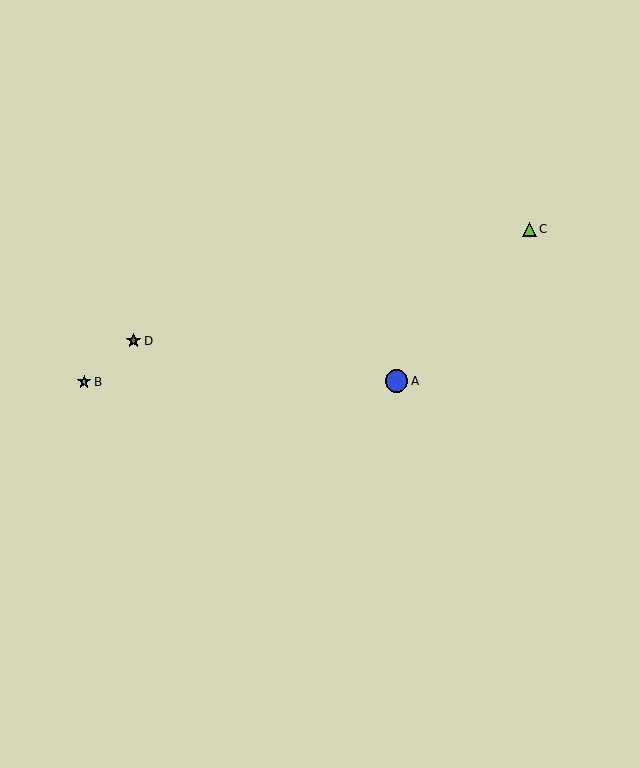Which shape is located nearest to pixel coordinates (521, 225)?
The lime triangle (labeled C) at (529, 229) is nearest to that location.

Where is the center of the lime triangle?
The center of the lime triangle is at (529, 229).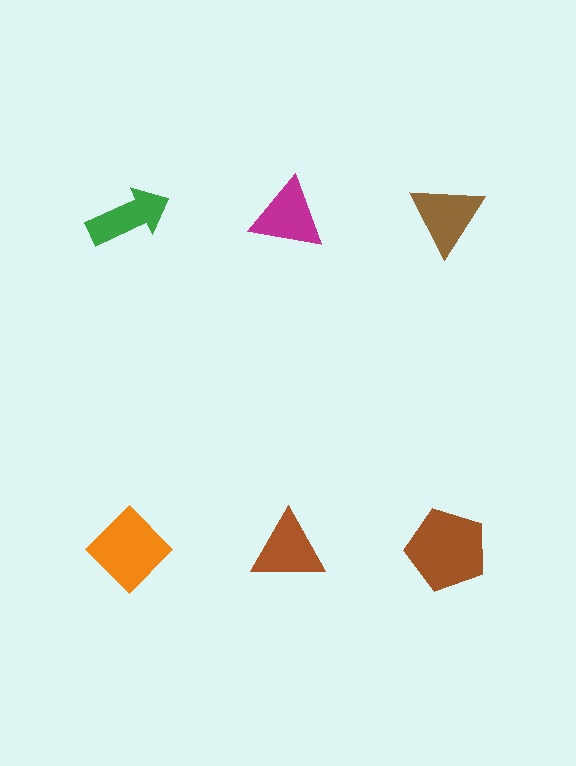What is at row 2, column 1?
An orange diamond.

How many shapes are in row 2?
3 shapes.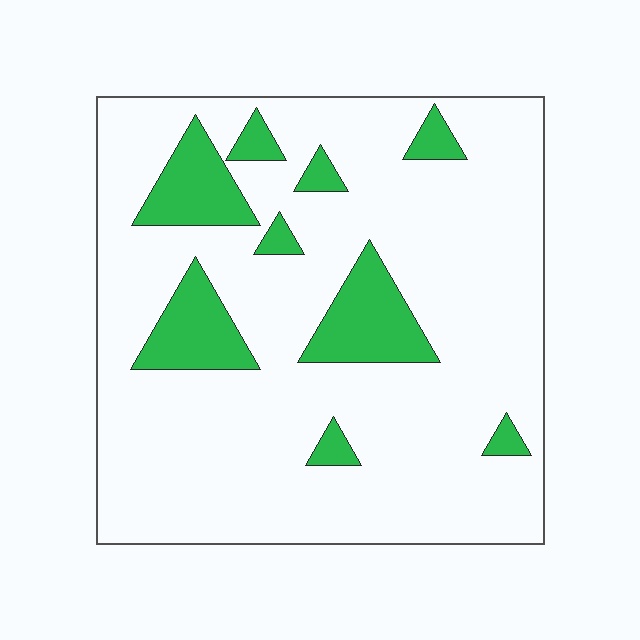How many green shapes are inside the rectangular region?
9.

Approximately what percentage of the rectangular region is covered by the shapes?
Approximately 15%.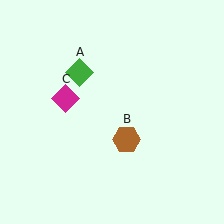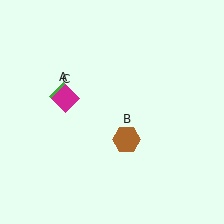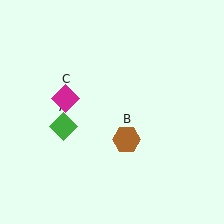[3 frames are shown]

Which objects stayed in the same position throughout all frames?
Brown hexagon (object B) and magenta diamond (object C) remained stationary.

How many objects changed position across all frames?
1 object changed position: green diamond (object A).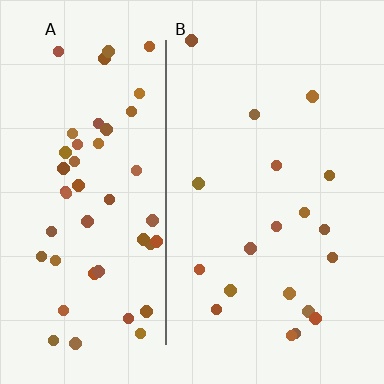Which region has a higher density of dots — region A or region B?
A (the left).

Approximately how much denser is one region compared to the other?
Approximately 2.7× — region A over region B.